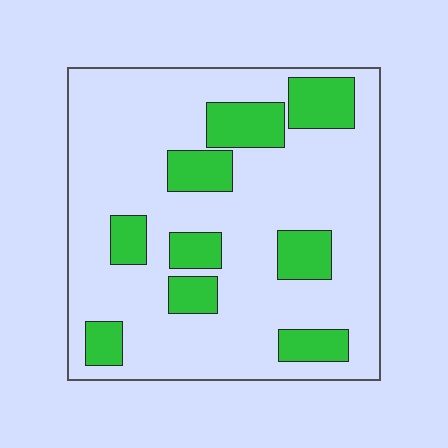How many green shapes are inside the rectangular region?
9.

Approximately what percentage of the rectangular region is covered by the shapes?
Approximately 25%.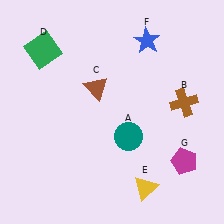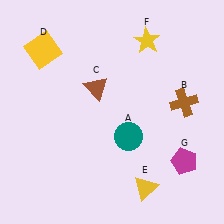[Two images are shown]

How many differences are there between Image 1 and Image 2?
There are 2 differences between the two images.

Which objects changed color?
D changed from green to yellow. F changed from blue to yellow.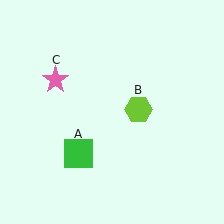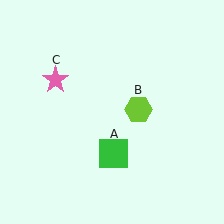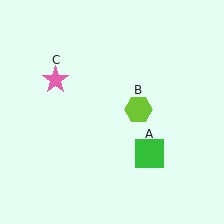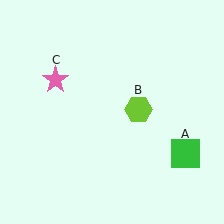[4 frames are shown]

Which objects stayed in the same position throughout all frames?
Lime hexagon (object B) and pink star (object C) remained stationary.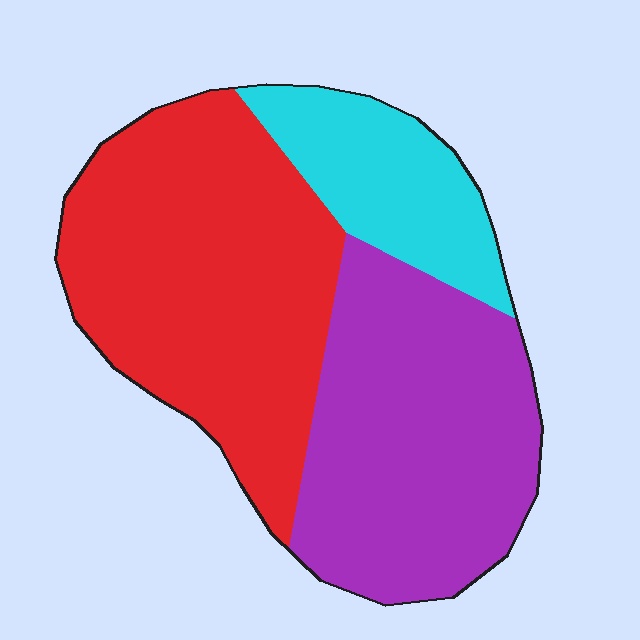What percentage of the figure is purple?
Purple covers about 40% of the figure.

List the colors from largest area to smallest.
From largest to smallest: red, purple, cyan.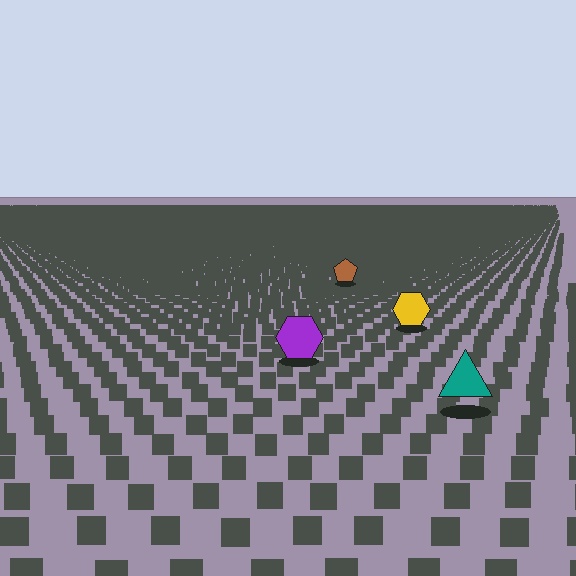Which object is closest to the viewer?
The teal triangle is closest. The texture marks near it are larger and more spread out.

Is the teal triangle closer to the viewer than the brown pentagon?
Yes. The teal triangle is closer — you can tell from the texture gradient: the ground texture is coarser near it.